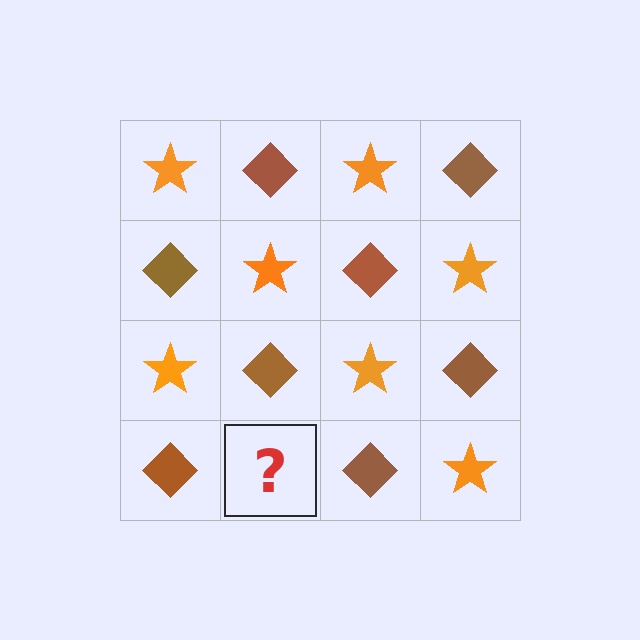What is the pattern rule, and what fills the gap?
The rule is that it alternates orange star and brown diamond in a checkerboard pattern. The gap should be filled with an orange star.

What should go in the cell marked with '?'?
The missing cell should contain an orange star.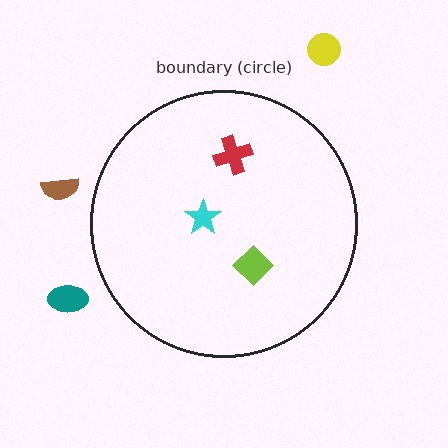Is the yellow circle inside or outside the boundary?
Outside.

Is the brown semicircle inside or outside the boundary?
Outside.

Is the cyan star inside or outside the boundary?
Inside.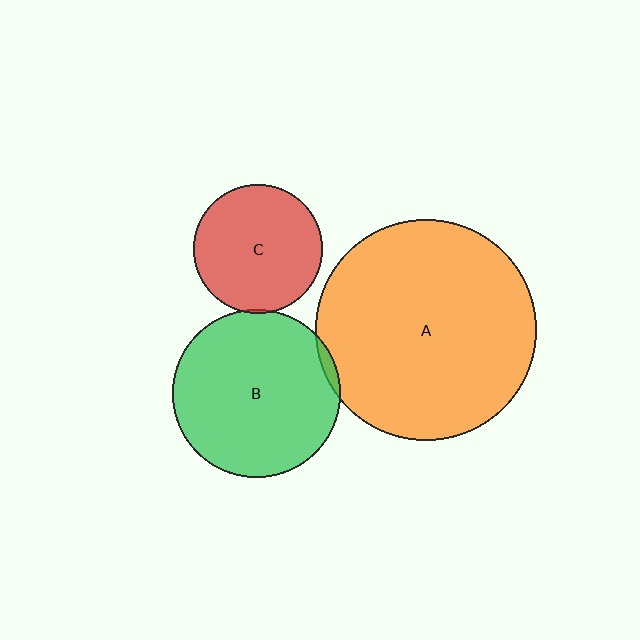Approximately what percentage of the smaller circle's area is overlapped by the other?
Approximately 5%.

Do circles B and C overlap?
Yes.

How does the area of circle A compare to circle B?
Approximately 1.7 times.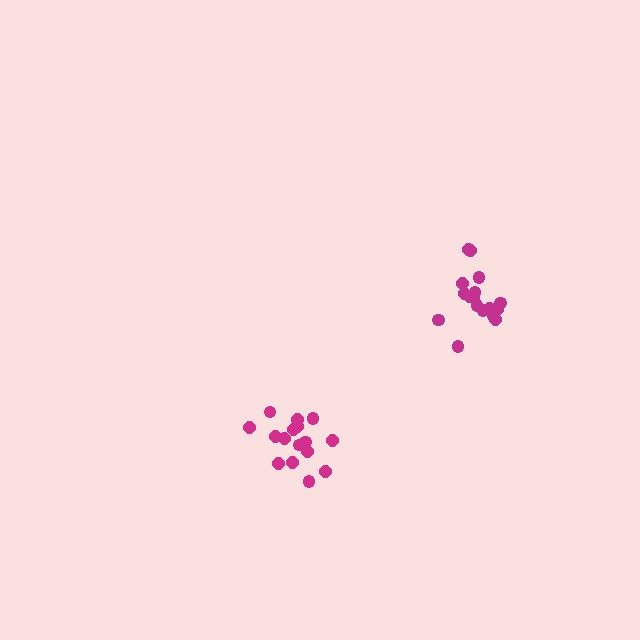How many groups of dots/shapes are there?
There are 2 groups.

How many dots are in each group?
Group 1: 18 dots, Group 2: 16 dots (34 total).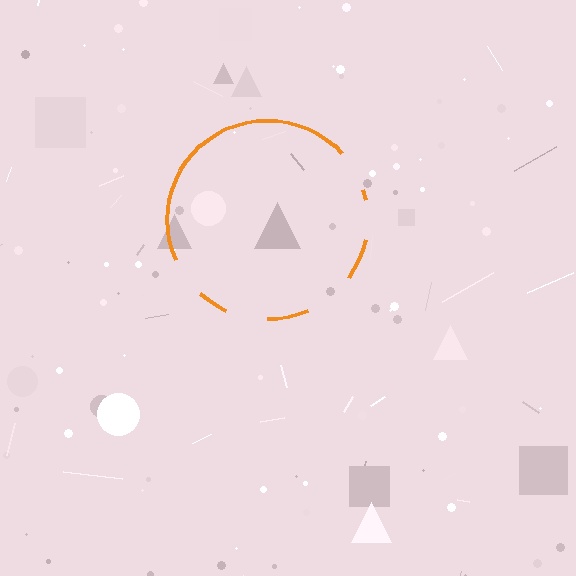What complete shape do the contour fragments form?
The contour fragments form a circle.